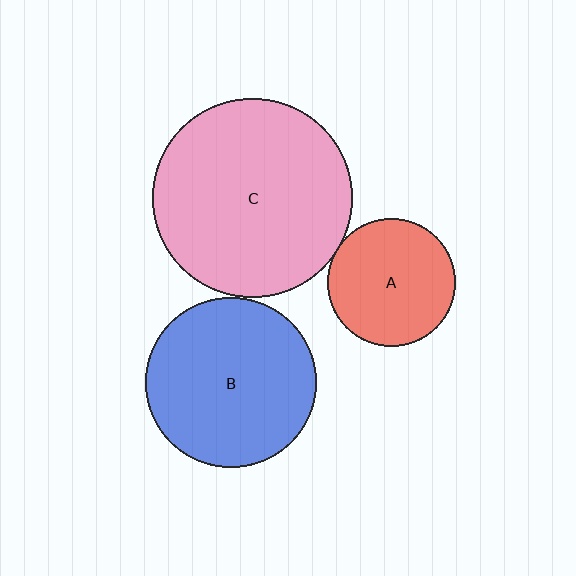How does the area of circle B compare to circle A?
Approximately 1.8 times.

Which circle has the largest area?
Circle C (pink).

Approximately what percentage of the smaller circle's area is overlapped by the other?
Approximately 5%.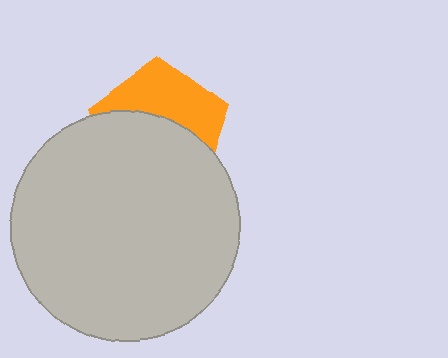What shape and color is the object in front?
The object in front is a light gray circle.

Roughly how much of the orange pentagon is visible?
A small part of it is visible (roughly 42%).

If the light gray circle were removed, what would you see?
You would see the complete orange pentagon.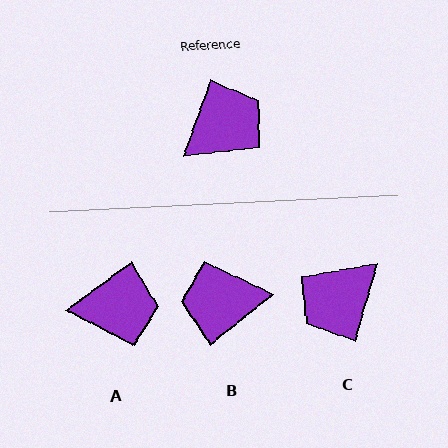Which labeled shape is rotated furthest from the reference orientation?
C, about 176 degrees away.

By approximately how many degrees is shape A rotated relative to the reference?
Approximately 34 degrees clockwise.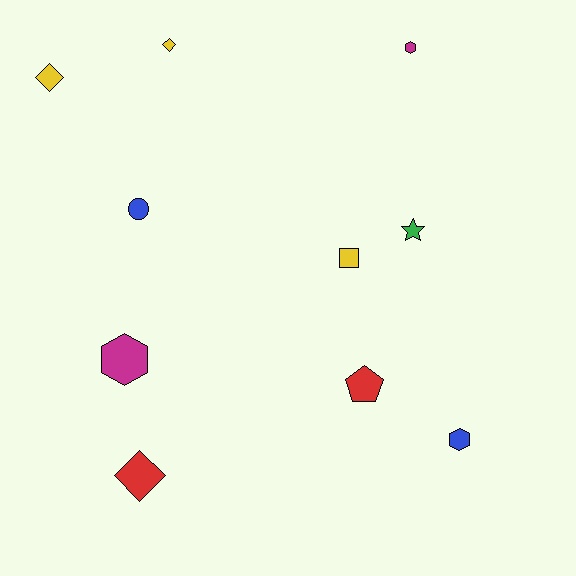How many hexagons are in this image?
There are 3 hexagons.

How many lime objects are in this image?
There are no lime objects.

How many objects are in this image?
There are 10 objects.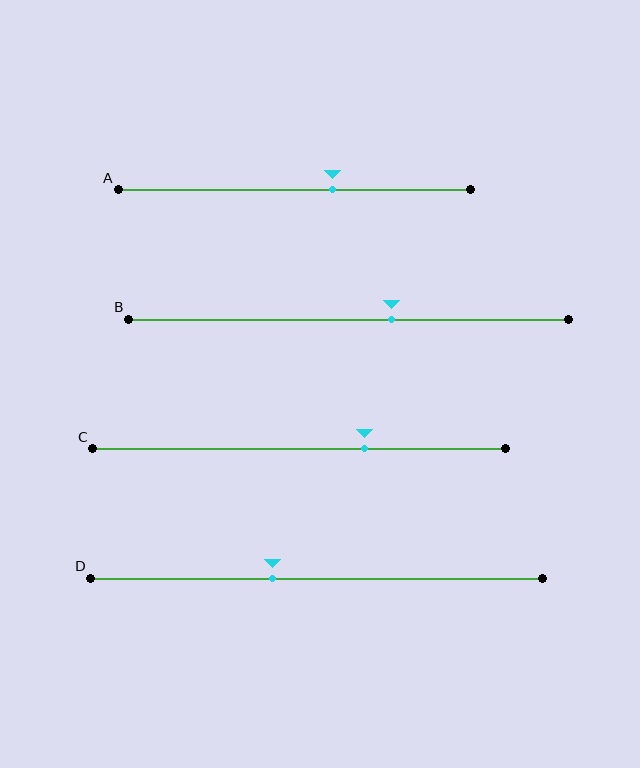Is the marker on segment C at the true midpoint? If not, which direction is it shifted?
No, the marker on segment C is shifted to the right by about 16% of the segment length.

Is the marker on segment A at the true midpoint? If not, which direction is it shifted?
No, the marker on segment A is shifted to the right by about 11% of the segment length.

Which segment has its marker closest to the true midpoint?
Segment D has its marker closest to the true midpoint.